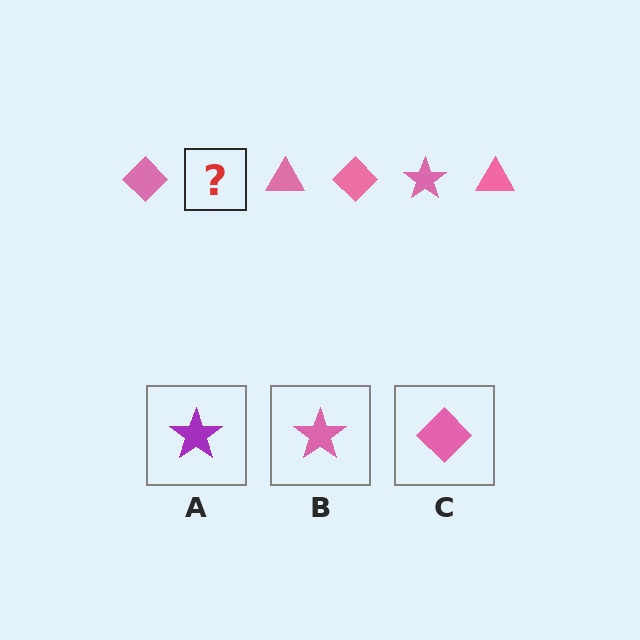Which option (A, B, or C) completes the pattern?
B.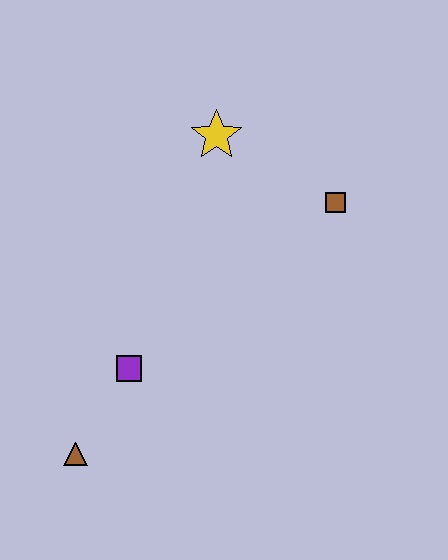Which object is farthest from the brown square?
The brown triangle is farthest from the brown square.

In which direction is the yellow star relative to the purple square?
The yellow star is above the purple square.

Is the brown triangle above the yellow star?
No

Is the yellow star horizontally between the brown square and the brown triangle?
Yes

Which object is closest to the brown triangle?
The purple square is closest to the brown triangle.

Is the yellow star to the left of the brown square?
Yes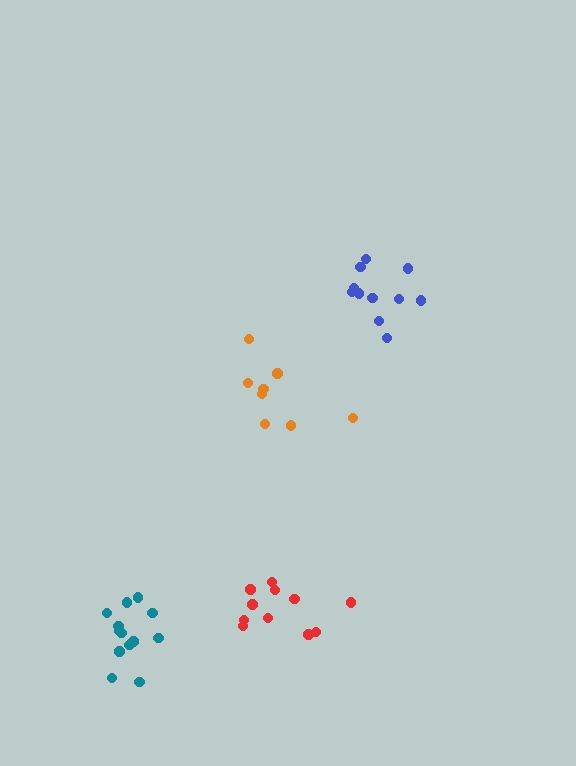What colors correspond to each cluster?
The clusters are colored: blue, teal, orange, red.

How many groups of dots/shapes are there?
There are 4 groups.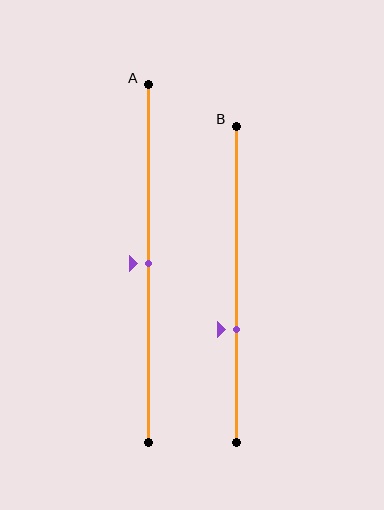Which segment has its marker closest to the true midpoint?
Segment A has its marker closest to the true midpoint.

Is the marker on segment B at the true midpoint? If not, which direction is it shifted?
No, the marker on segment B is shifted downward by about 14% of the segment length.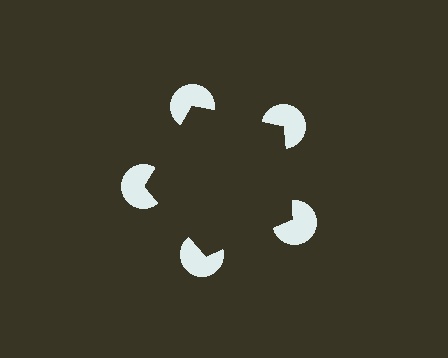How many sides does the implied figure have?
5 sides.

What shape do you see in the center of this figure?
An illusory pentagon — its edges are inferred from the aligned wedge cuts in the pac-man discs, not physically drawn.